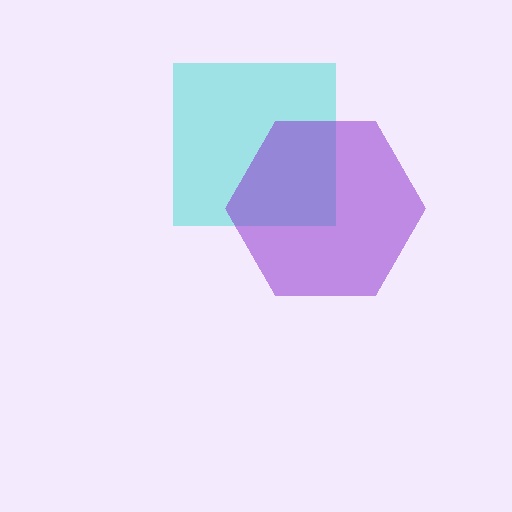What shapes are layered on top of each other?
The layered shapes are: a cyan square, a purple hexagon.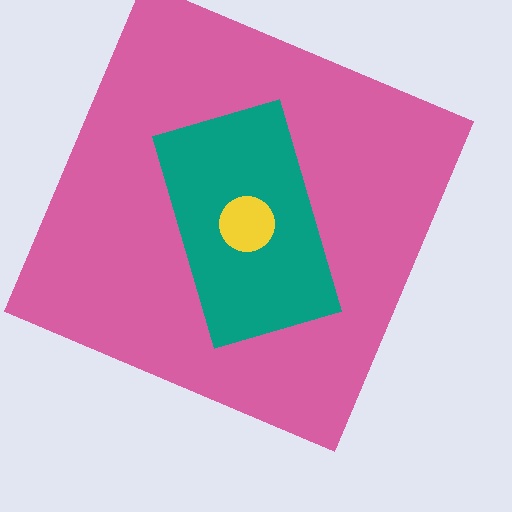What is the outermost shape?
The pink square.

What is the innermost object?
The yellow circle.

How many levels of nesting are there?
3.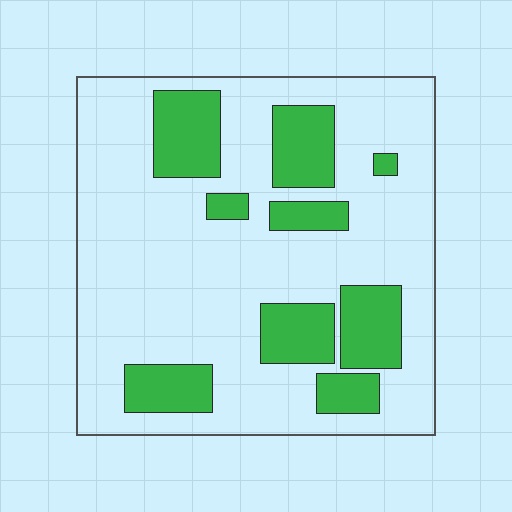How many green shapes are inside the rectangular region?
9.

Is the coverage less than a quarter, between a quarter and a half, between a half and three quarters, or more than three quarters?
Less than a quarter.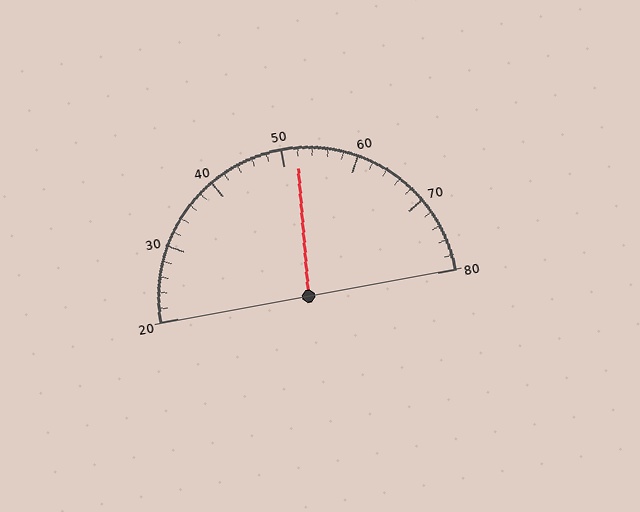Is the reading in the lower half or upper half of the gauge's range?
The reading is in the upper half of the range (20 to 80).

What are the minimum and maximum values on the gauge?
The gauge ranges from 20 to 80.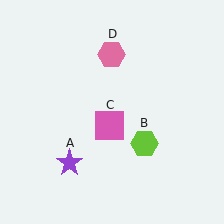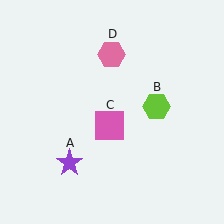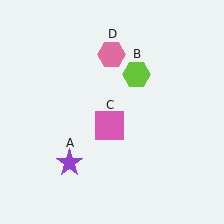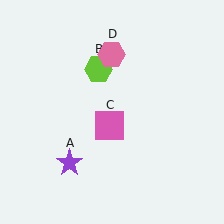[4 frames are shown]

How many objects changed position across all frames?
1 object changed position: lime hexagon (object B).